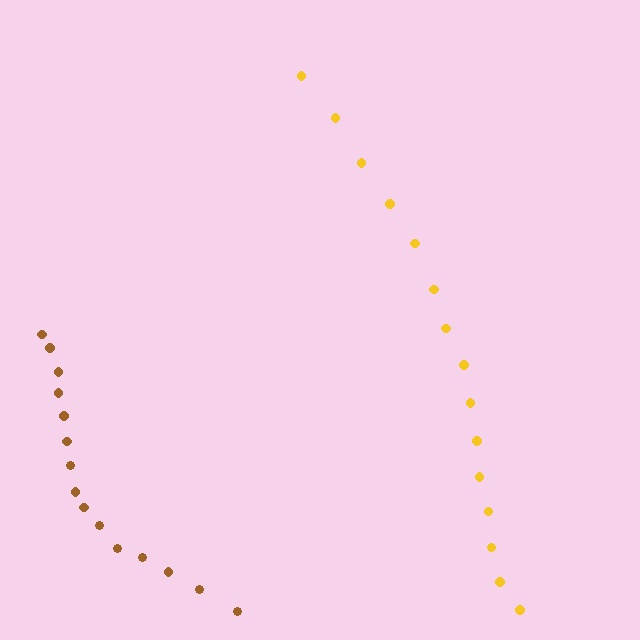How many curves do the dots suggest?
There are 2 distinct paths.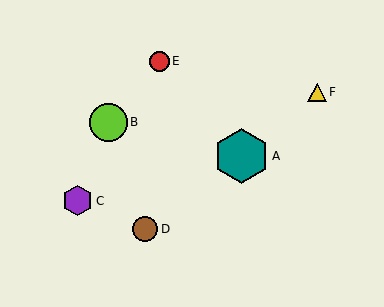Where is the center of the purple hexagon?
The center of the purple hexagon is at (77, 201).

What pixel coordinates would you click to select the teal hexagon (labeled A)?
Click at (241, 156) to select the teal hexagon A.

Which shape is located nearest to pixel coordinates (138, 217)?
The brown circle (labeled D) at (145, 229) is nearest to that location.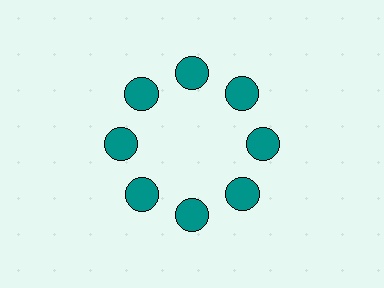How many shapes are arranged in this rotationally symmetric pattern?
There are 8 shapes, arranged in 8 groups of 1.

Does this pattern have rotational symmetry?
Yes, this pattern has 8-fold rotational symmetry. It looks the same after rotating 45 degrees around the center.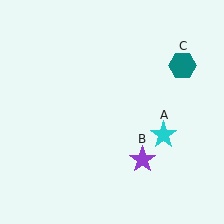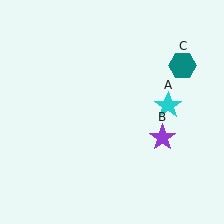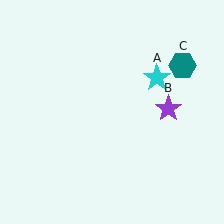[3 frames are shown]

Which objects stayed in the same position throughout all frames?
Teal hexagon (object C) remained stationary.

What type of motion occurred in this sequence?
The cyan star (object A), purple star (object B) rotated counterclockwise around the center of the scene.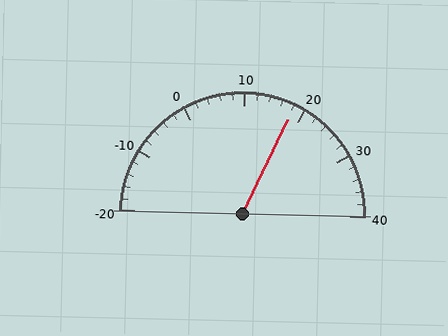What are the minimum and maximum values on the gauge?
The gauge ranges from -20 to 40.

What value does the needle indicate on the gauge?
The needle indicates approximately 18.